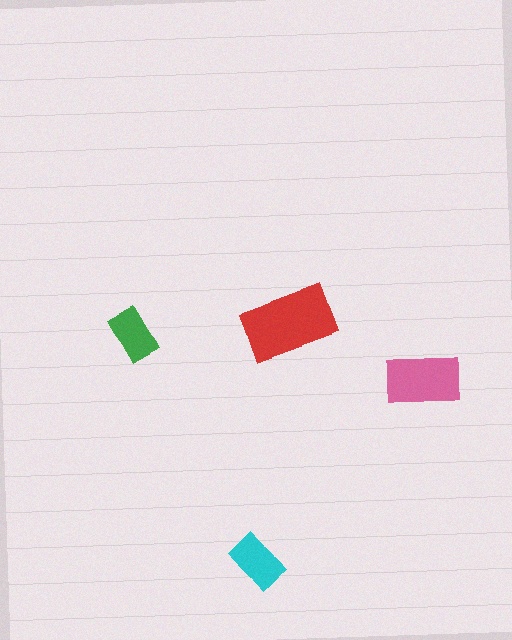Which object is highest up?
The red rectangle is topmost.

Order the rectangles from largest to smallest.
the red one, the pink one, the cyan one, the green one.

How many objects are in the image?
There are 4 objects in the image.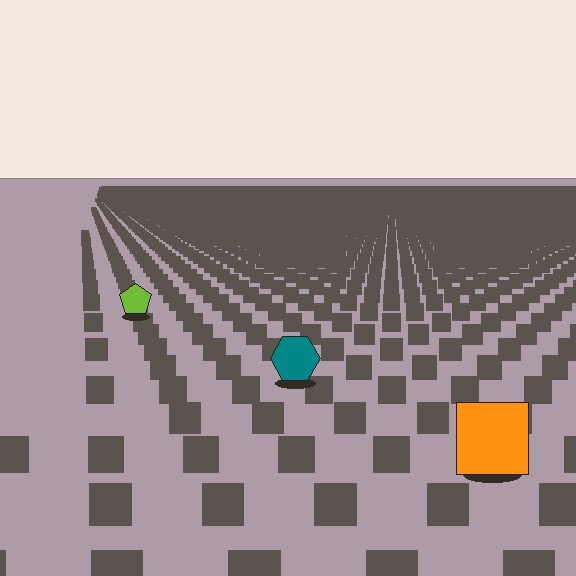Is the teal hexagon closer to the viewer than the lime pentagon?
Yes. The teal hexagon is closer — you can tell from the texture gradient: the ground texture is coarser near it.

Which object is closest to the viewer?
The orange square is closest. The texture marks near it are larger and more spread out.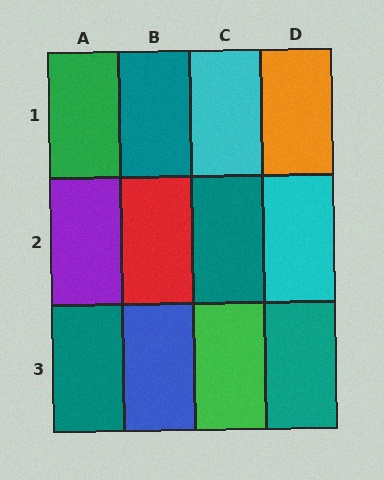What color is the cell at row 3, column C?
Green.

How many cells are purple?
1 cell is purple.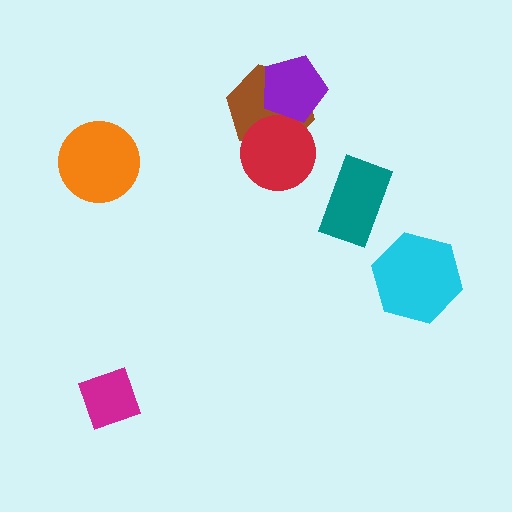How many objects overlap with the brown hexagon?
2 objects overlap with the brown hexagon.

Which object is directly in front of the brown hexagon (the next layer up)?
The red circle is directly in front of the brown hexagon.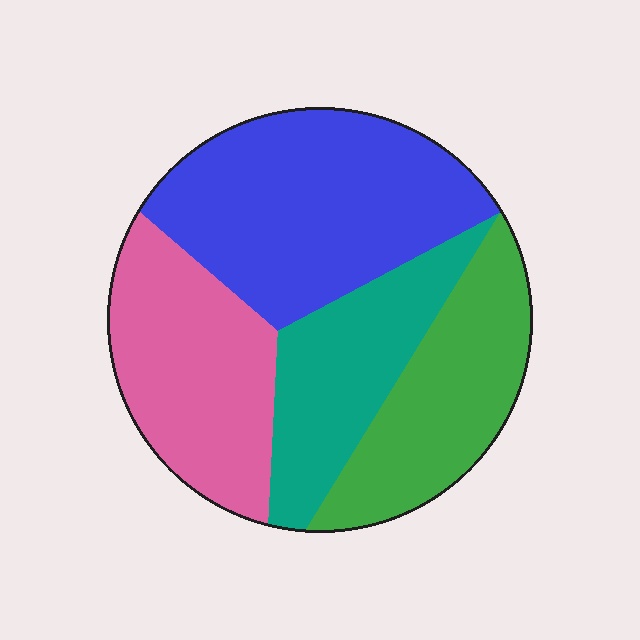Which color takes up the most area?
Blue, at roughly 35%.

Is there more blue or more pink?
Blue.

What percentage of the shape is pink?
Pink covers about 25% of the shape.